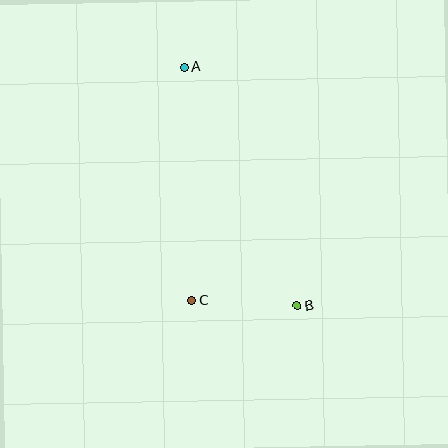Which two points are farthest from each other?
Points A and B are farthest from each other.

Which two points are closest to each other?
Points B and C are closest to each other.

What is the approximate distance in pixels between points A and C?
The distance between A and C is approximately 233 pixels.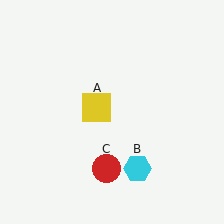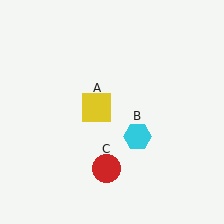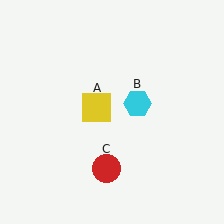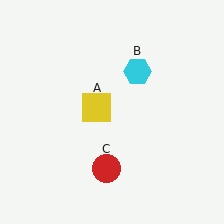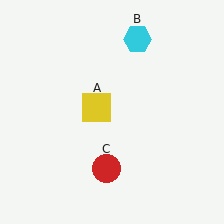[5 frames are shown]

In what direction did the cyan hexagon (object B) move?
The cyan hexagon (object B) moved up.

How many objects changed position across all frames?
1 object changed position: cyan hexagon (object B).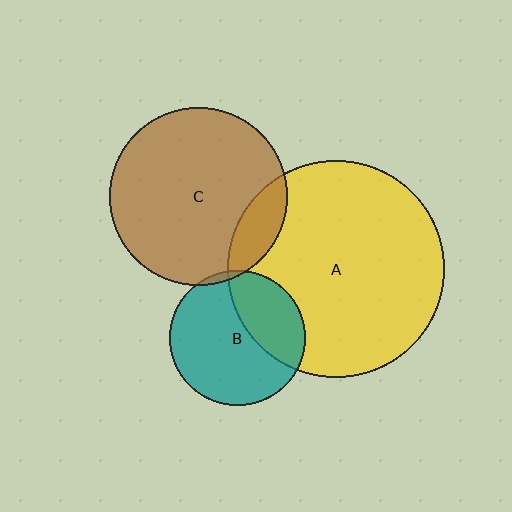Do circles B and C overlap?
Yes.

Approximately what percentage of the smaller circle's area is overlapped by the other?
Approximately 5%.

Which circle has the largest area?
Circle A (yellow).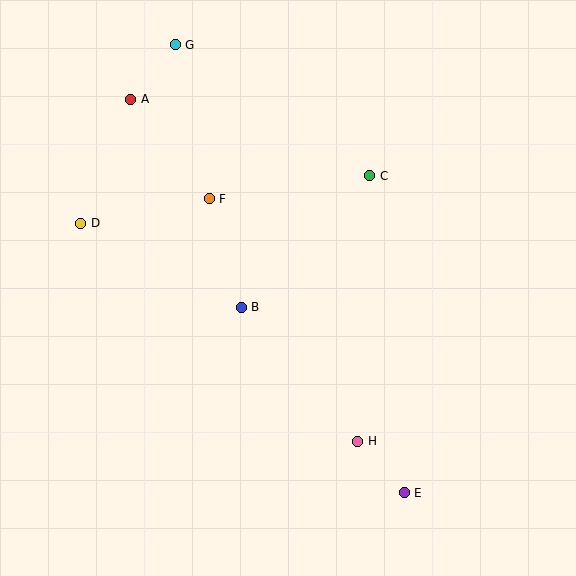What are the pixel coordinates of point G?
Point G is at (175, 45).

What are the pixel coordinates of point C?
Point C is at (370, 176).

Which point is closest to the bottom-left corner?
Point B is closest to the bottom-left corner.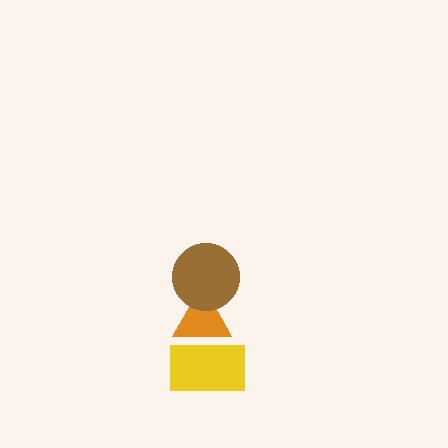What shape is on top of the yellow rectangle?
The orange triangle is on top of the yellow rectangle.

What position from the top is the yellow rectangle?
The yellow rectangle is 3rd from the top.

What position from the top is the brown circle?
The brown circle is 1st from the top.